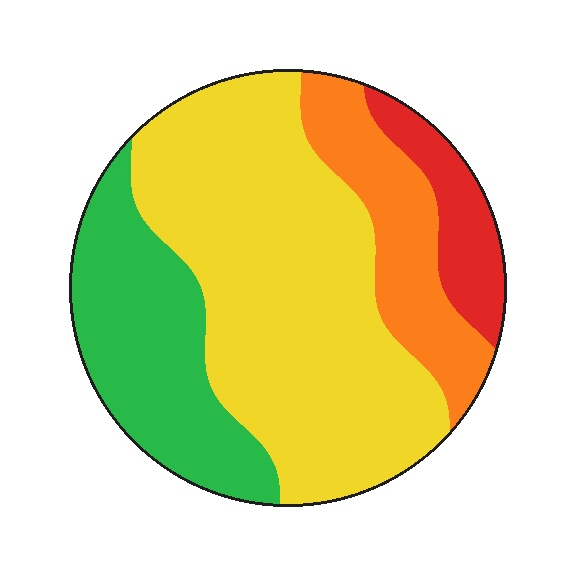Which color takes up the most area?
Yellow, at roughly 50%.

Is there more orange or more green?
Green.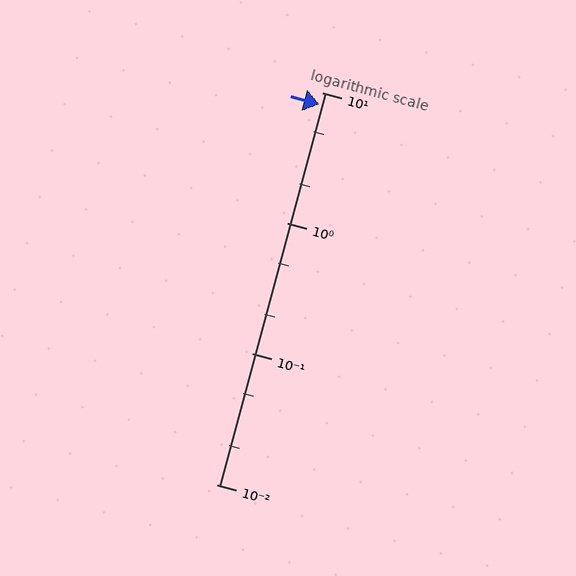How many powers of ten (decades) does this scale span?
The scale spans 3 decades, from 0.01 to 10.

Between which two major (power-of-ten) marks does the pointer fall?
The pointer is between 1 and 10.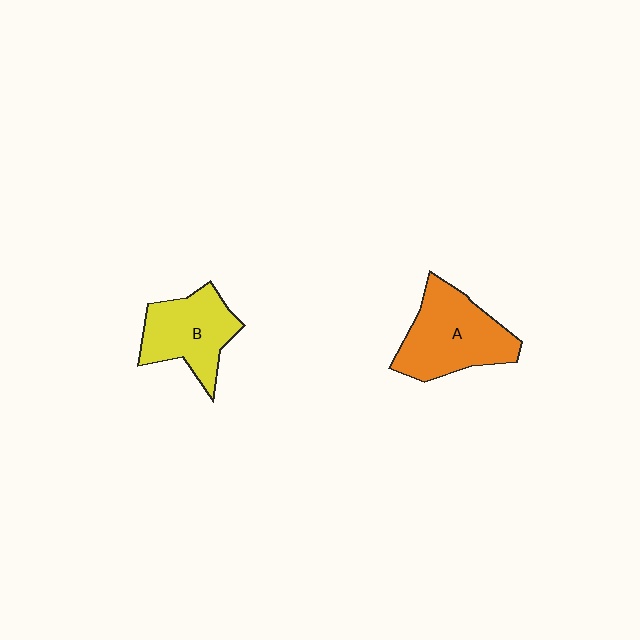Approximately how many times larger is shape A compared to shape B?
Approximately 1.2 times.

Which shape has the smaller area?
Shape B (yellow).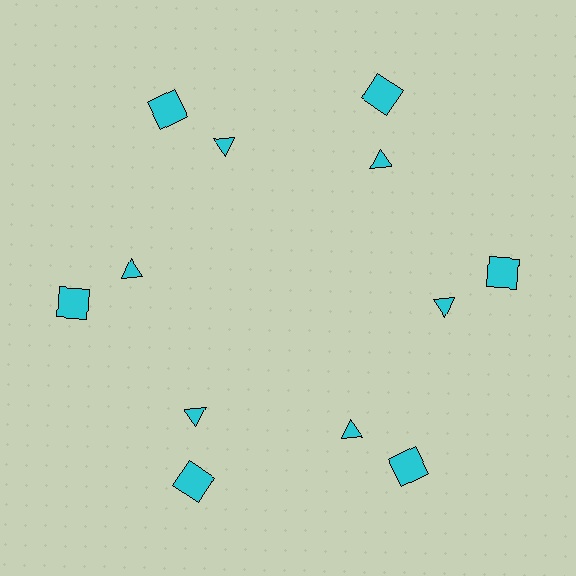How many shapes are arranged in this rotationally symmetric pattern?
There are 12 shapes, arranged in 6 groups of 2.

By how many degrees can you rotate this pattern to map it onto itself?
The pattern maps onto itself every 60 degrees of rotation.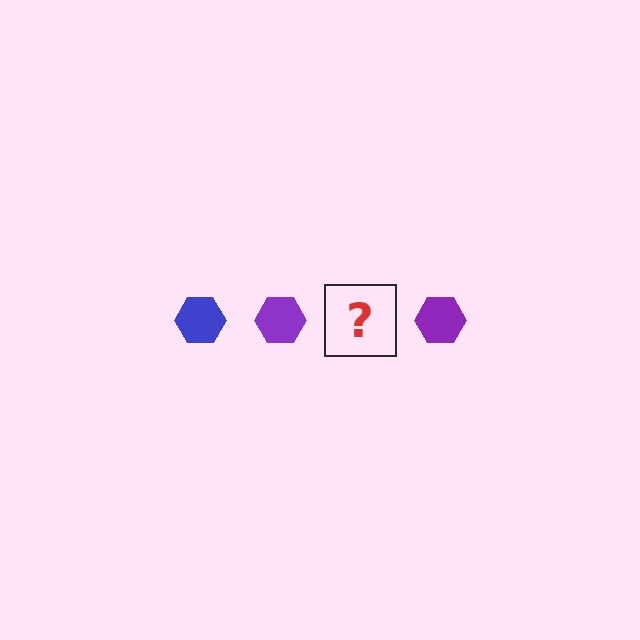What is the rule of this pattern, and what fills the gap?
The rule is that the pattern cycles through blue, purple hexagons. The gap should be filled with a blue hexagon.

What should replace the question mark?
The question mark should be replaced with a blue hexagon.